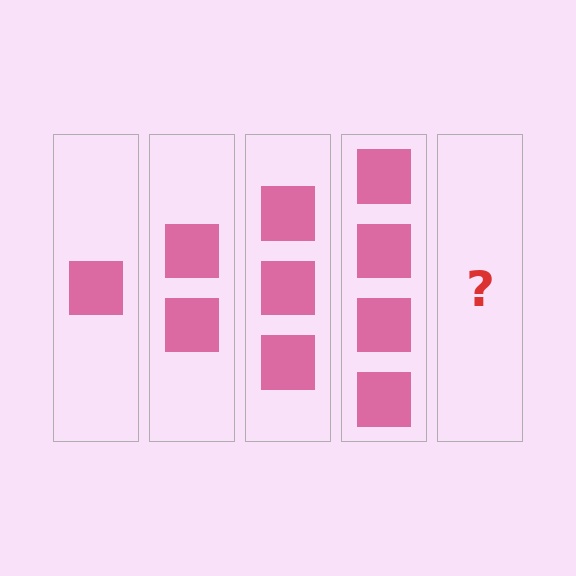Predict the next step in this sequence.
The next step is 5 squares.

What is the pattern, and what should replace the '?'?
The pattern is that each step adds one more square. The '?' should be 5 squares.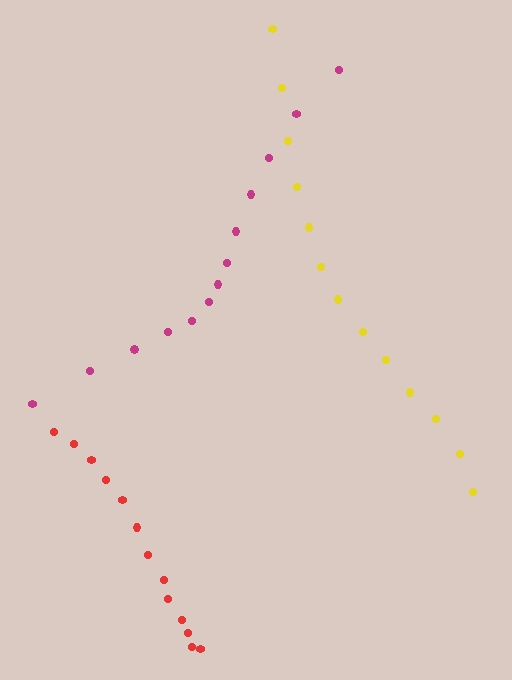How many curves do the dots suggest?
There are 3 distinct paths.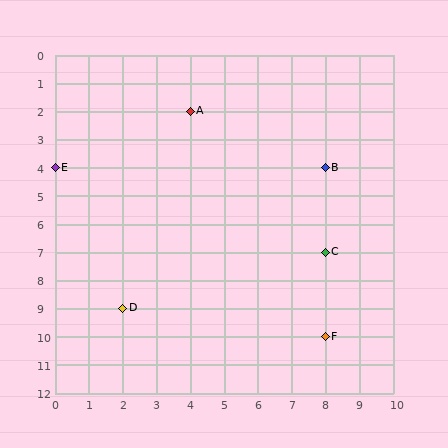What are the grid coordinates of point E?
Point E is at grid coordinates (0, 4).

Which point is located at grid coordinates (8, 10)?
Point F is at (8, 10).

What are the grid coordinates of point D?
Point D is at grid coordinates (2, 9).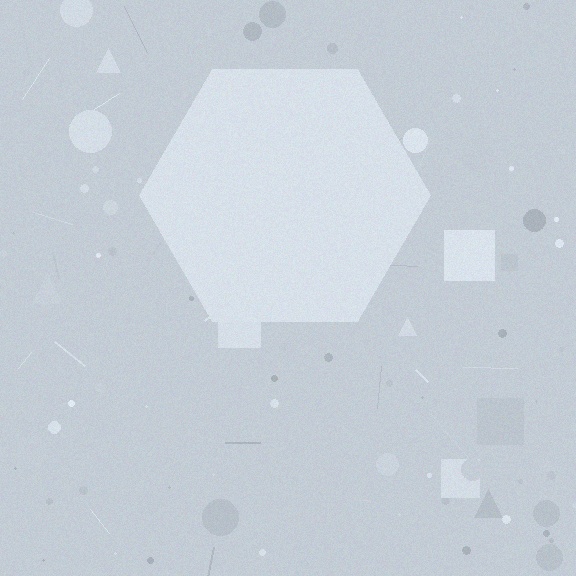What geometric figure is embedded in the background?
A hexagon is embedded in the background.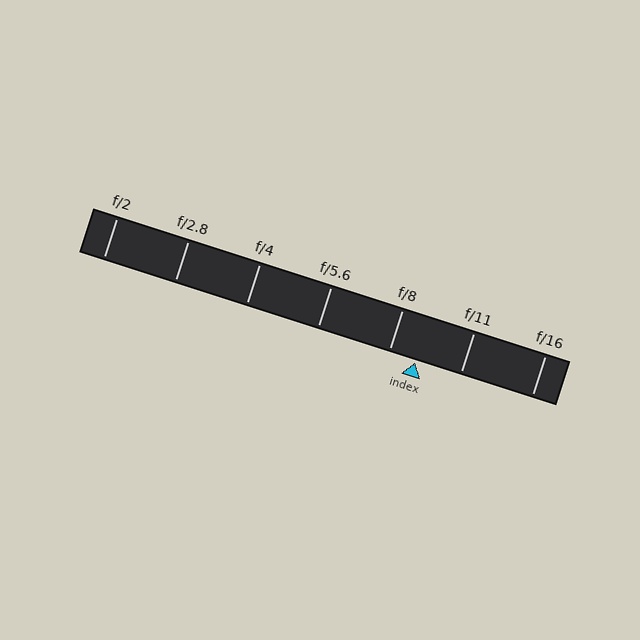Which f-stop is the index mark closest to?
The index mark is closest to f/8.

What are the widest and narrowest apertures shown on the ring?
The widest aperture shown is f/2 and the narrowest is f/16.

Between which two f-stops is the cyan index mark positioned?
The index mark is between f/8 and f/11.